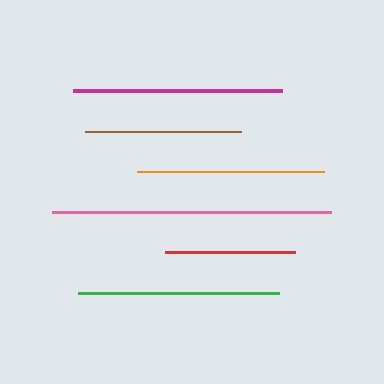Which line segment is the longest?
The pink line is the longest at approximately 279 pixels.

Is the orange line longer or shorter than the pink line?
The pink line is longer than the orange line.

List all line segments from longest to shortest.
From longest to shortest: pink, magenta, green, orange, brown, red.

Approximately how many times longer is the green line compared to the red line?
The green line is approximately 1.6 times the length of the red line.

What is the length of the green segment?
The green segment is approximately 201 pixels long.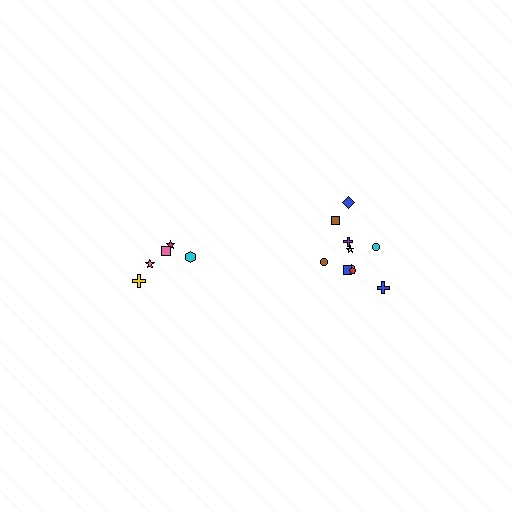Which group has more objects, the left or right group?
The right group.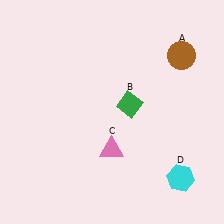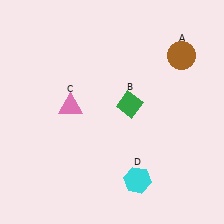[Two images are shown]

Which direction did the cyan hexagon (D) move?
The cyan hexagon (D) moved left.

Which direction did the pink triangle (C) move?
The pink triangle (C) moved up.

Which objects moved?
The objects that moved are: the pink triangle (C), the cyan hexagon (D).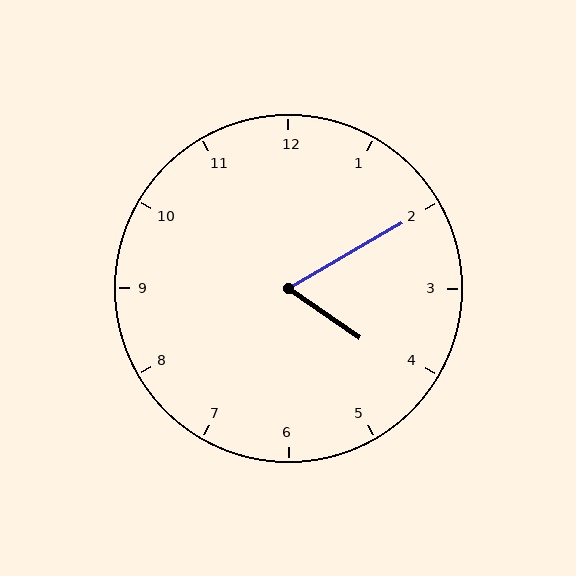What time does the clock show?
4:10.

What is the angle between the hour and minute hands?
Approximately 65 degrees.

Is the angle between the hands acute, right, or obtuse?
It is acute.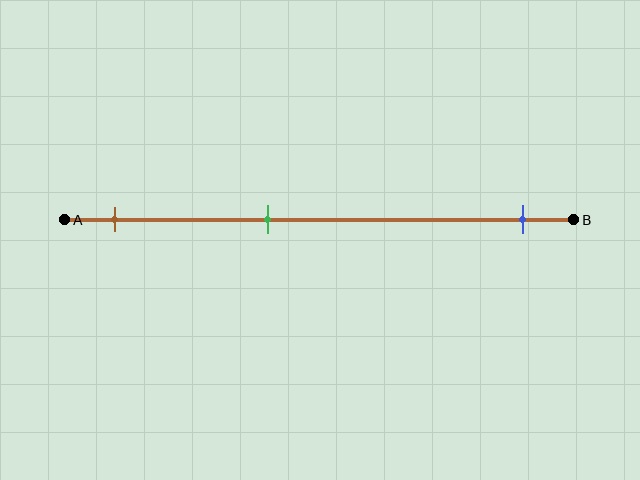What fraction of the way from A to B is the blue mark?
The blue mark is approximately 90% (0.9) of the way from A to B.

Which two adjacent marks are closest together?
The brown and green marks are the closest adjacent pair.